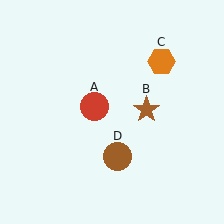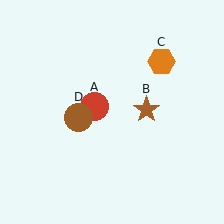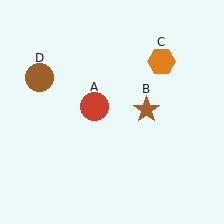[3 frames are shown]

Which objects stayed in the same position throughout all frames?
Red circle (object A) and brown star (object B) and orange hexagon (object C) remained stationary.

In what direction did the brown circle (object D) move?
The brown circle (object D) moved up and to the left.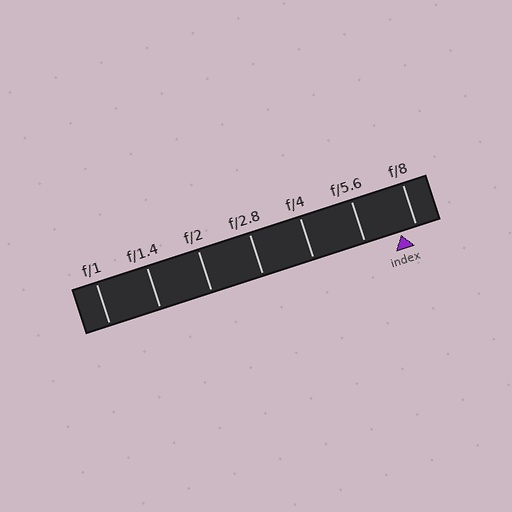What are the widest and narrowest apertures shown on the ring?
The widest aperture shown is f/1 and the narrowest is f/8.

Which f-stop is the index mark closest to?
The index mark is closest to f/8.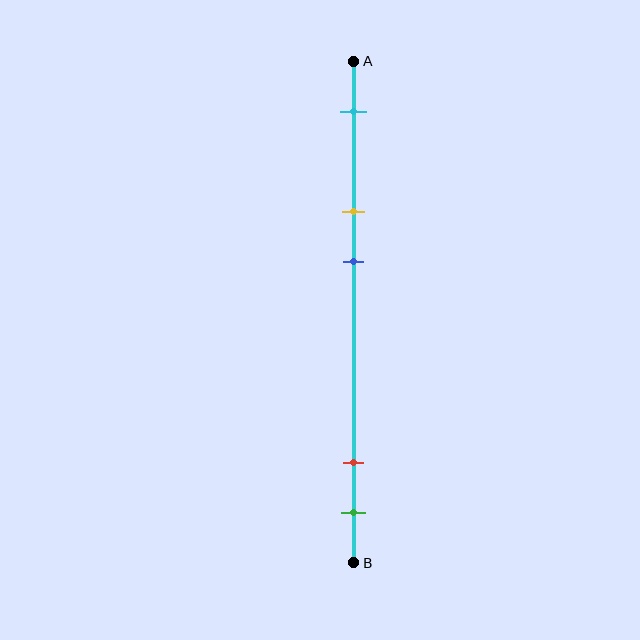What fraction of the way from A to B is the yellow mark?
The yellow mark is approximately 30% (0.3) of the way from A to B.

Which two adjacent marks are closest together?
The red and green marks are the closest adjacent pair.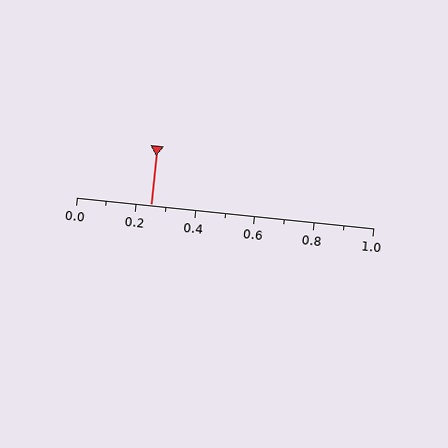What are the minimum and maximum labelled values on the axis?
The axis runs from 0.0 to 1.0.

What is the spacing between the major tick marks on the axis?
The major ticks are spaced 0.2 apart.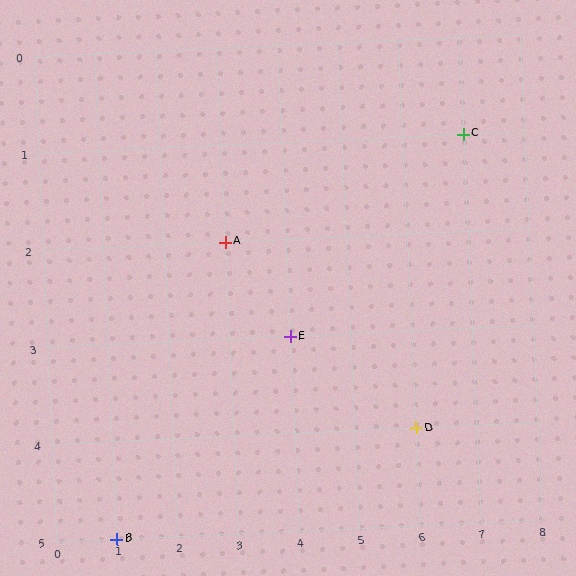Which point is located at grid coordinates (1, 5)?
Point B is at (1, 5).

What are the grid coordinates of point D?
Point D is at grid coordinates (6, 4).